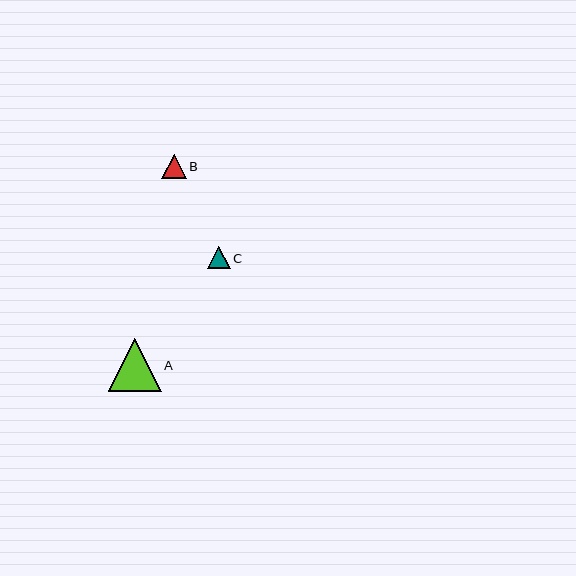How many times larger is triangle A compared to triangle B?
Triangle A is approximately 2.2 times the size of triangle B.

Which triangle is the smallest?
Triangle C is the smallest with a size of approximately 22 pixels.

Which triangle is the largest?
Triangle A is the largest with a size of approximately 53 pixels.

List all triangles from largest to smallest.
From largest to smallest: A, B, C.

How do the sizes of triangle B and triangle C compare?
Triangle B and triangle C are approximately the same size.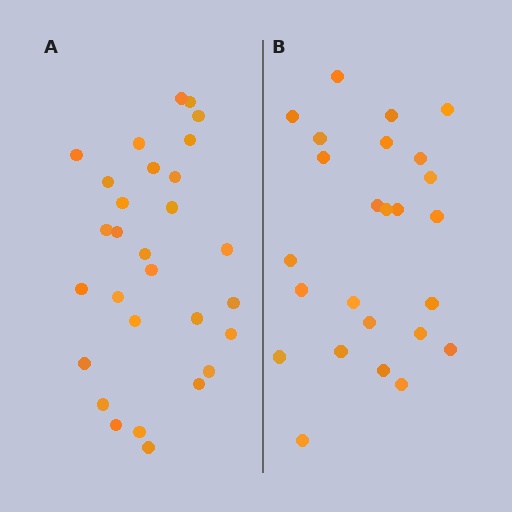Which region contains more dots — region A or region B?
Region A (the left region) has more dots.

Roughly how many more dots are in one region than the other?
Region A has about 4 more dots than region B.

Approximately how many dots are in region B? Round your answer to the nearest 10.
About 20 dots. (The exact count is 25, which rounds to 20.)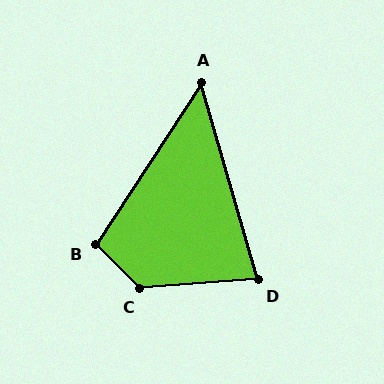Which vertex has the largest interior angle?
C, at approximately 131 degrees.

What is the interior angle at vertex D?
Approximately 78 degrees (acute).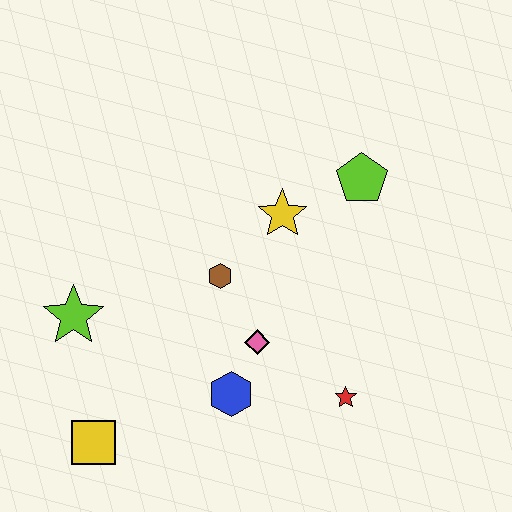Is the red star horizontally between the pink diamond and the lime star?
No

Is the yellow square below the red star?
Yes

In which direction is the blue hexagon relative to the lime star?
The blue hexagon is to the right of the lime star.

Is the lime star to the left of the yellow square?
Yes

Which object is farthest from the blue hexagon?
The lime pentagon is farthest from the blue hexagon.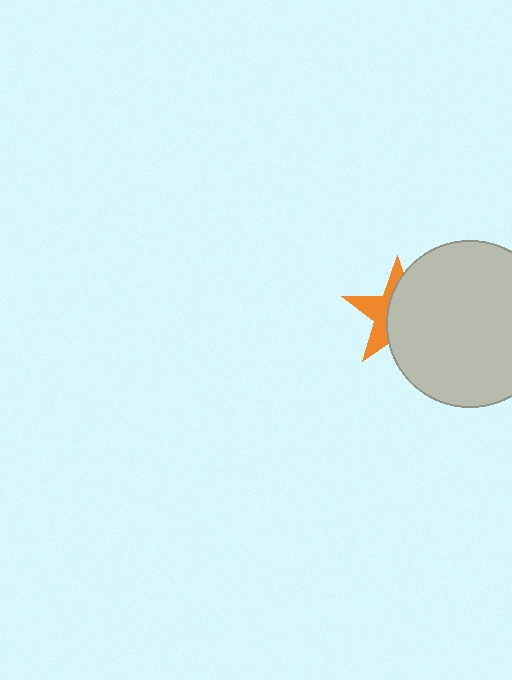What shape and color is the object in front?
The object in front is a light gray circle.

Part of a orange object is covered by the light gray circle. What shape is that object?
It is a star.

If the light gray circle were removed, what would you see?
You would see the complete orange star.